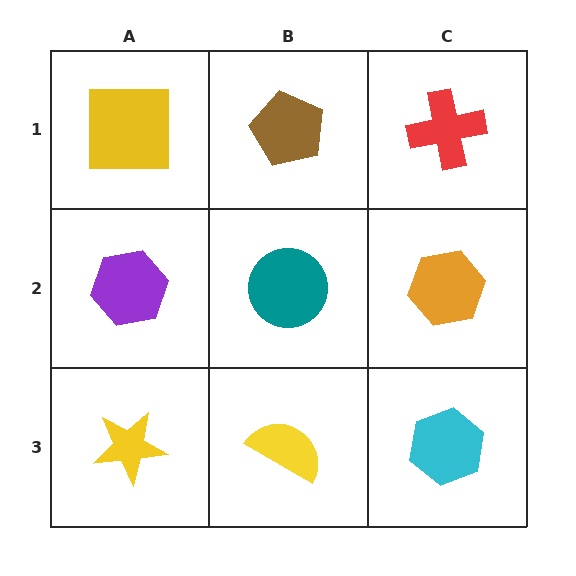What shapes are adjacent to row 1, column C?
An orange hexagon (row 2, column C), a brown pentagon (row 1, column B).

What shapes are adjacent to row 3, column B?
A teal circle (row 2, column B), a yellow star (row 3, column A), a cyan hexagon (row 3, column C).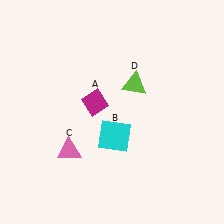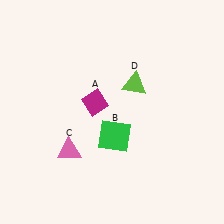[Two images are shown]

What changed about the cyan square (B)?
In Image 1, B is cyan. In Image 2, it changed to green.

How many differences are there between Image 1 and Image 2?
There is 1 difference between the two images.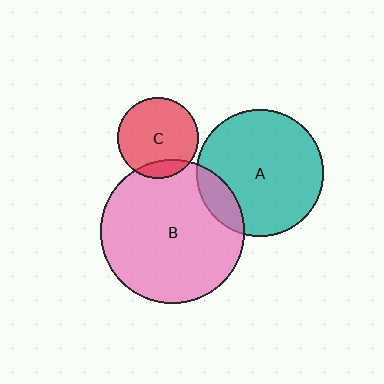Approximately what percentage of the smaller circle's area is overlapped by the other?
Approximately 15%.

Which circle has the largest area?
Circle B (pink).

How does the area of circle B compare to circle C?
Approximately 3.1 times.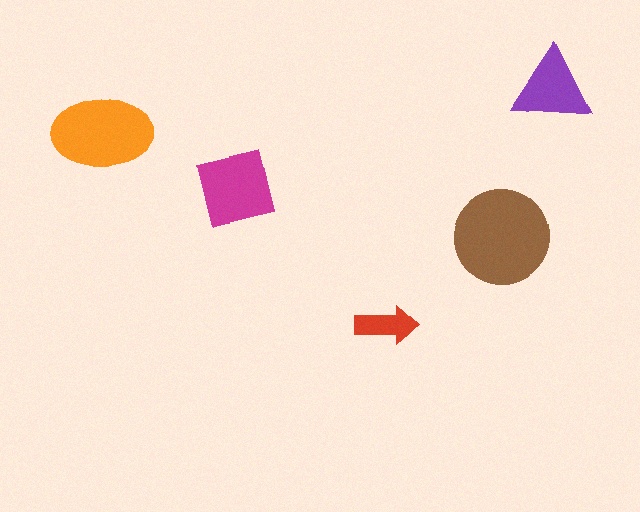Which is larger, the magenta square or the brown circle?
The brown circle.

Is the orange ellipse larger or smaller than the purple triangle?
Larger.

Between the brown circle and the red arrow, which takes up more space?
The brown circle.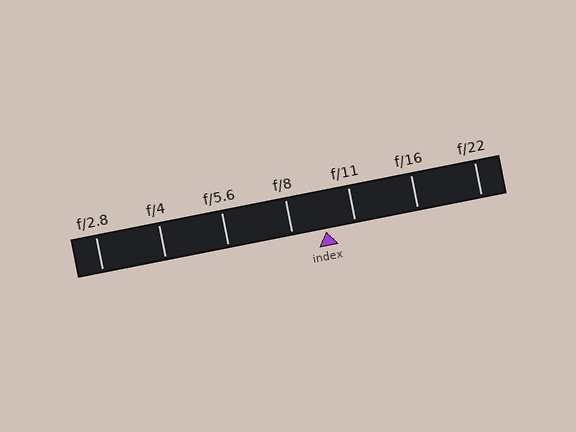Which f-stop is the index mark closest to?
The index mark is closest to f/11.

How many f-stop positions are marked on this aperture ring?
There are 7 f-stop positions marked.